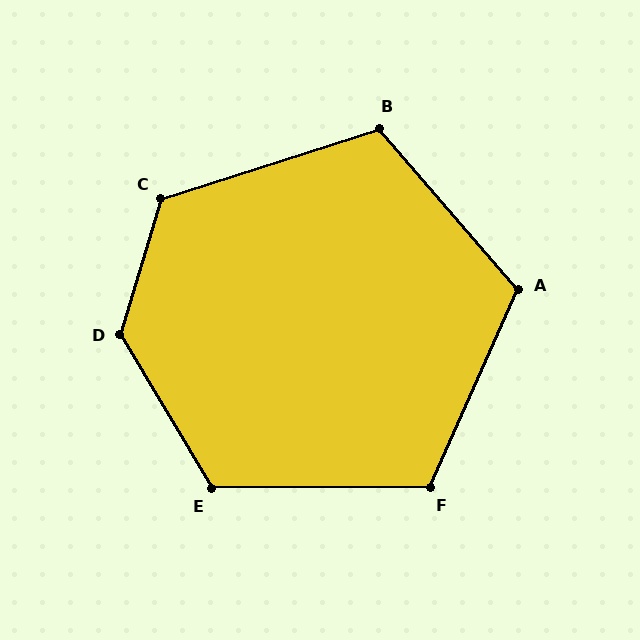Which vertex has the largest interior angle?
D, at approximately 133 degrees.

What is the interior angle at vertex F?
Approximately 114 degrees (obtuse).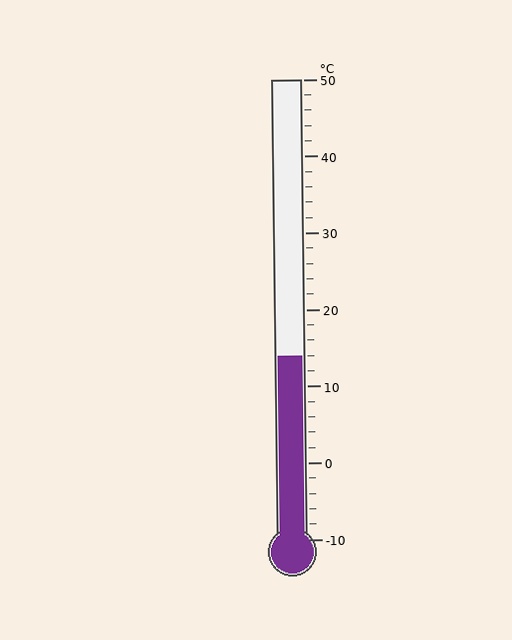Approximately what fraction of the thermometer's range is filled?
The thermometer is filled to approximately 40% of its range.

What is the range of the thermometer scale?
The thermometer scale ranges from -10°C to 50°C.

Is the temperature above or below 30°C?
The temperature is below 30°C.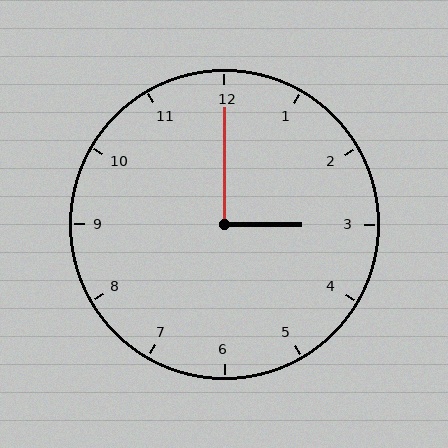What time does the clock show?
3:00.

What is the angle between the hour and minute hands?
Approximately 90 degrees.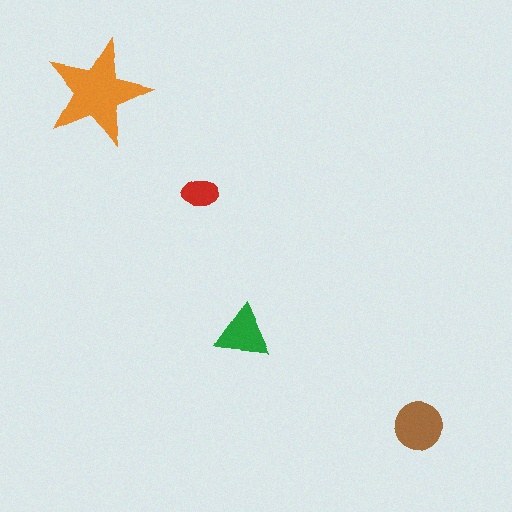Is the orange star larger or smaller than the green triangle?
Larger.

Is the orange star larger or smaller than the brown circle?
Larger.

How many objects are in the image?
There are 4 objects in the image.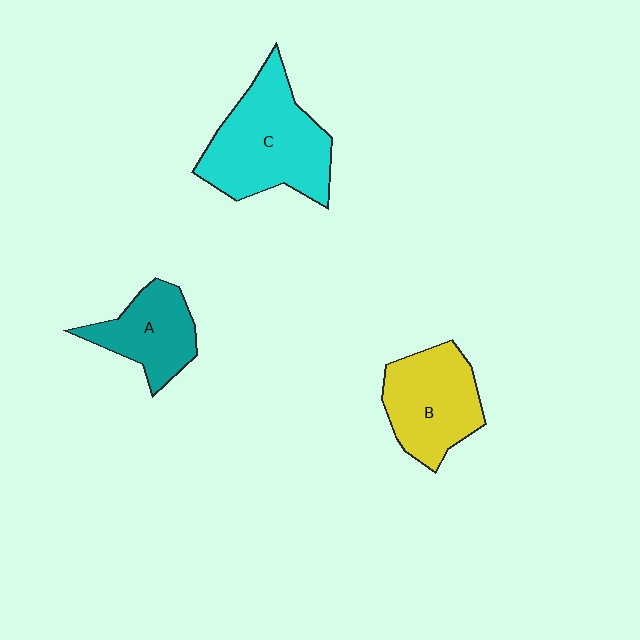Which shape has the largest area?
Shape C (cyan).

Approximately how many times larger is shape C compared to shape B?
Approximately 1.3 times.